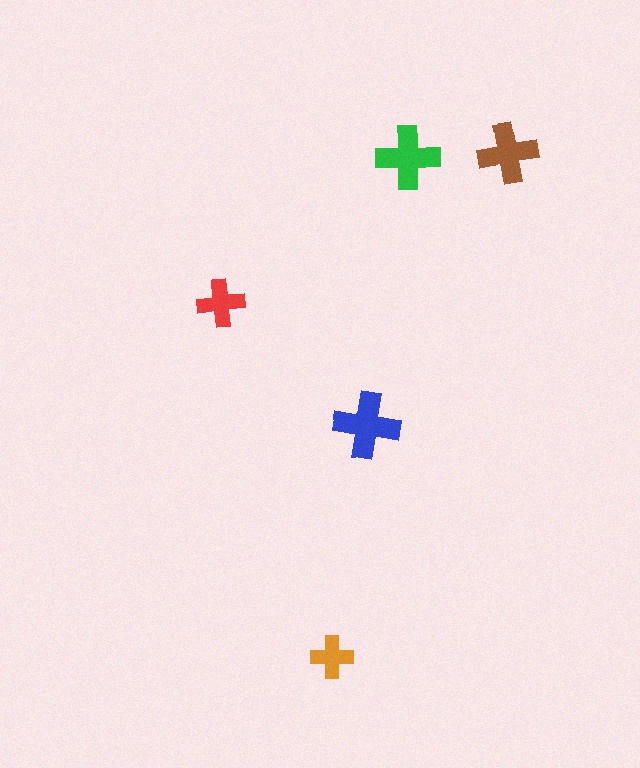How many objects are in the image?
There are 5 objects in the image.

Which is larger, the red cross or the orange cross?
The red one.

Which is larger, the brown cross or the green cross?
The green one.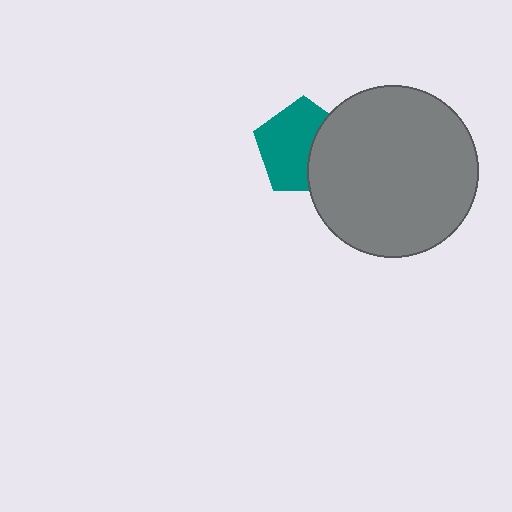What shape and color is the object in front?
The object in front is a gray circle.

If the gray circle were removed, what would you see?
You would see the complete teal pentagon.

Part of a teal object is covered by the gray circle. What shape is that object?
It is a pentagon.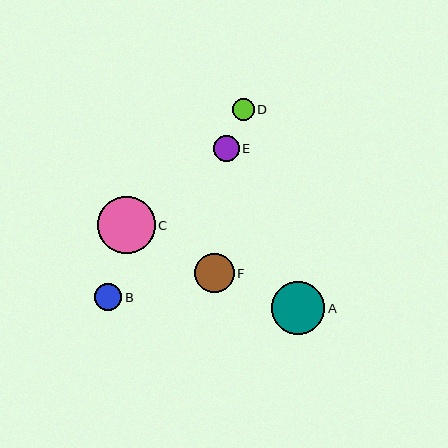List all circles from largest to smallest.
From largest to smallest: C, A, F, B, E, D.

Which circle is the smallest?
Circle D is the smallest with a size of approximately 22 pixels.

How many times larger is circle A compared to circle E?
Circle A is approximately 2.1 times the size of circle E.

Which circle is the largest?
Circle C is the largest with a size of approximately 57 pixels.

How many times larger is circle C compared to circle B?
Circle C is approximately 2.1 times the size of circle B.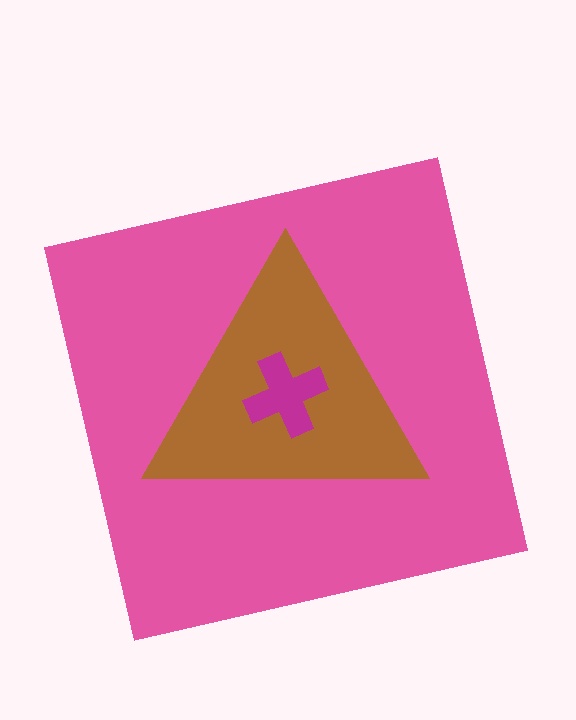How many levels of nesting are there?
3.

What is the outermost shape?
The pink square.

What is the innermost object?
The magenta cross.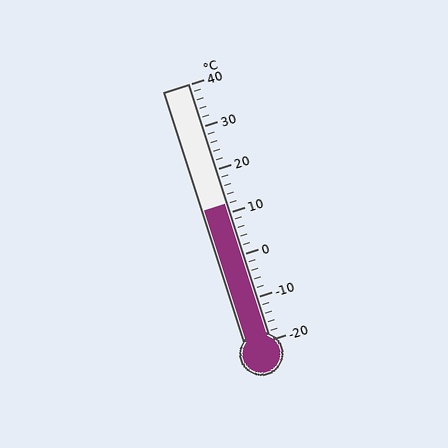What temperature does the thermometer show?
The thermometer shows approximately 12°C.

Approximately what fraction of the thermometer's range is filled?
The thermometer is filled to approximately 55% of its range.